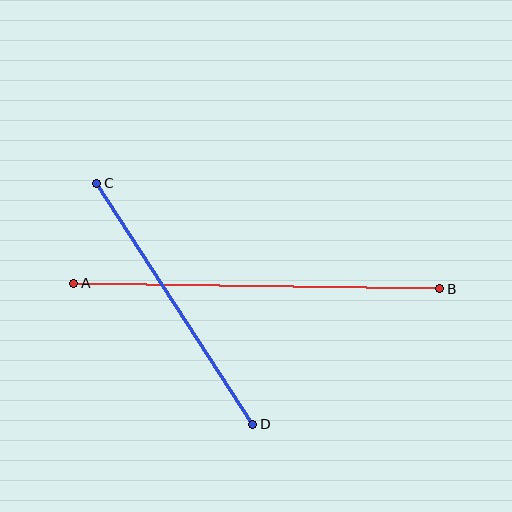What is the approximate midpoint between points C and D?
The midpoint is at approximately (175, 304) pixels.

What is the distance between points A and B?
The distance is approximately 366 pixels.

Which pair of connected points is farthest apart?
Points A and B are farthest apart.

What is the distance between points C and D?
The distance is approximately 287 pixels.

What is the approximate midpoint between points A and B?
The midpoint is at approximately (257, 286) pixels.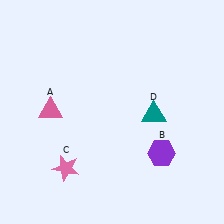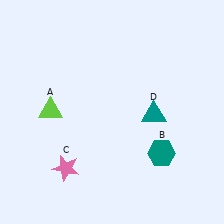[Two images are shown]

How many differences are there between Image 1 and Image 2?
There are 2 differences between the two images.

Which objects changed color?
A changed from pink to lime. B changed from purple to teal.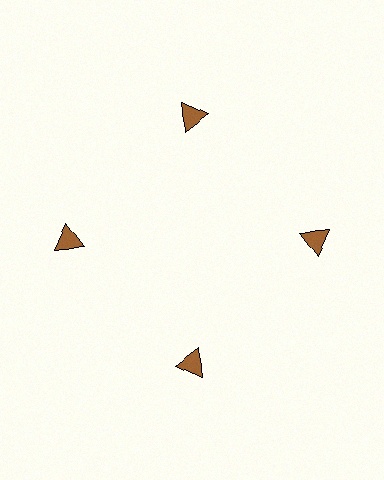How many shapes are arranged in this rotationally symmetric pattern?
There are 4 shapes, arranged in 4 groups of 1.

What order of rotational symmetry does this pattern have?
This pattern has 4-fold rotational symmetry.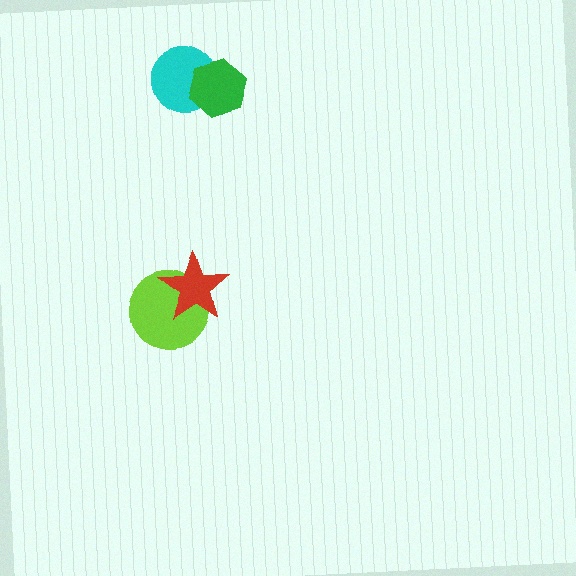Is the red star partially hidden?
No, no other shape covers it.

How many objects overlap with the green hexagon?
1 object overlaps with the green hexagon.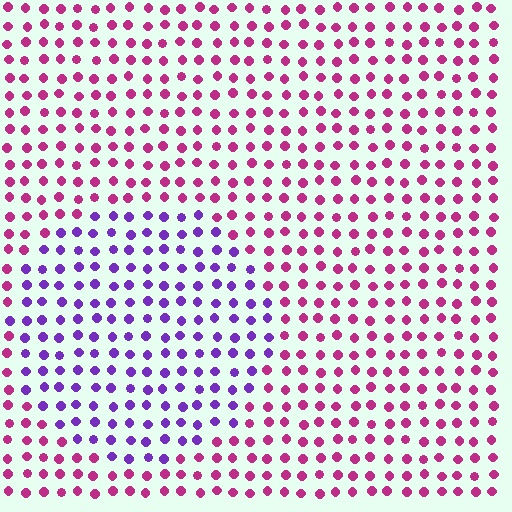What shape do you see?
I see a circle.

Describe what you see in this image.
The image is filled with small magenta elements in a uniform arrangement. A circle-shaped region is visible where the elements are tinted to a slightly different hue, forming a subtle color boundary.